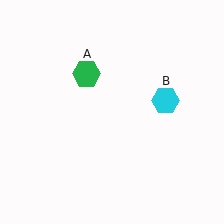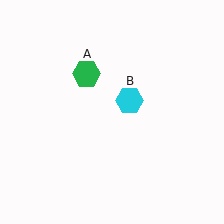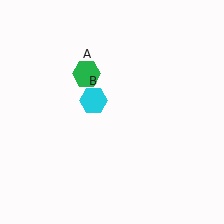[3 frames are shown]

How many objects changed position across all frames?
1 object changed position: cyan hexagon (object B).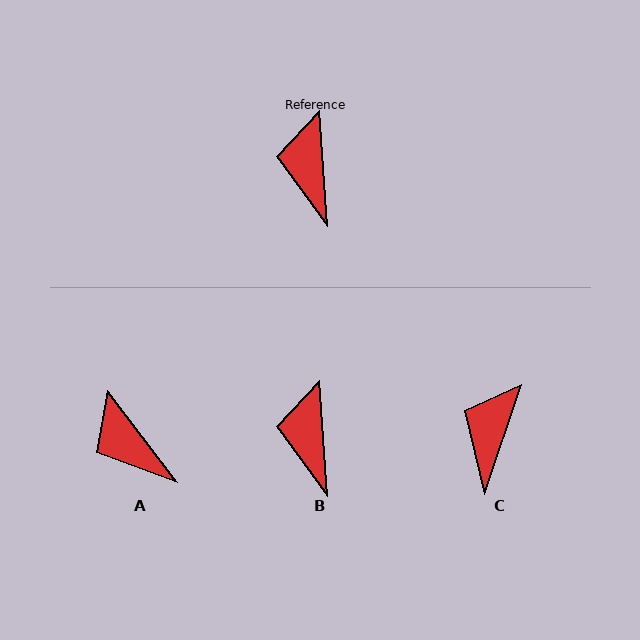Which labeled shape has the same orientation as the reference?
B.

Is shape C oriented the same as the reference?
No, it is off by about 22 degrees.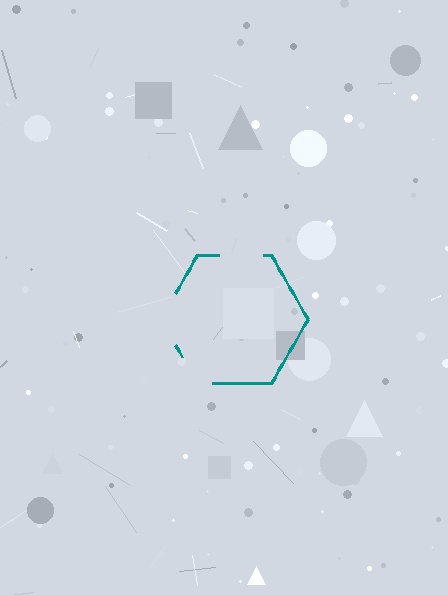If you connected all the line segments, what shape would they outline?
They would outline a hexagon.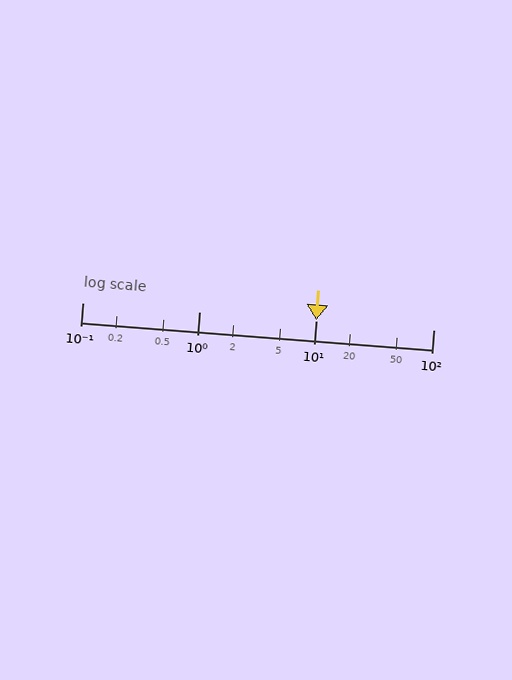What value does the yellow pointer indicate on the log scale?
The pointer indicates approximately 10.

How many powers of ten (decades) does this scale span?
The scale spans 3 decades, from 0.1 to 100.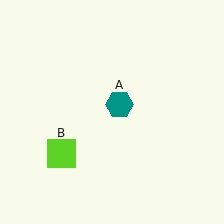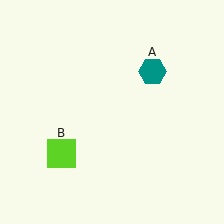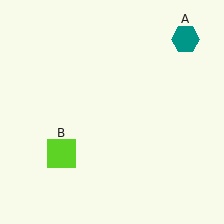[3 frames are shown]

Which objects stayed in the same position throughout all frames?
Lime square (object B) remained stationary.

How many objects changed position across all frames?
1 object changed position: teal hexagon (object A).